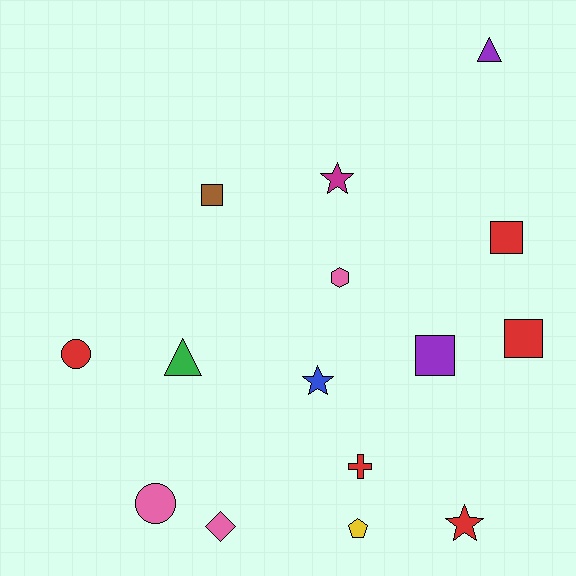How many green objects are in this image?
There is 1 green object.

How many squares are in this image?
There are 4 squares.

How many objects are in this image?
There are 15 objects.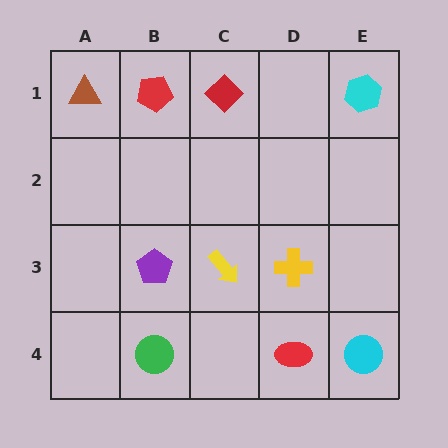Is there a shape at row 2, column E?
No, that cell is empty.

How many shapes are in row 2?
0 shapes.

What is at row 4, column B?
A green circle.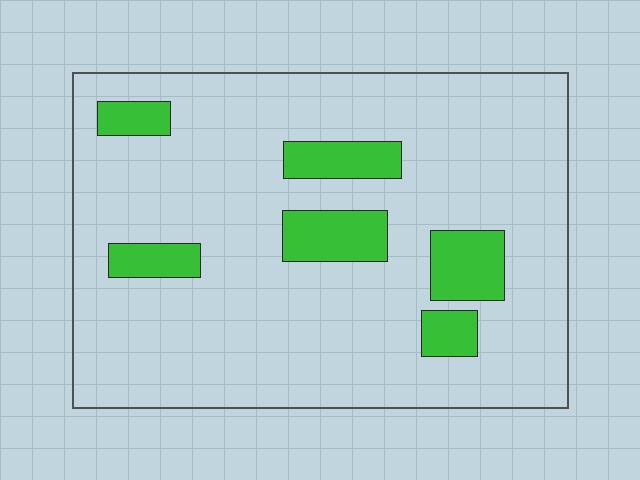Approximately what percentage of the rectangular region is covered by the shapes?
Approximately 15%.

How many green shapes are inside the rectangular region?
6.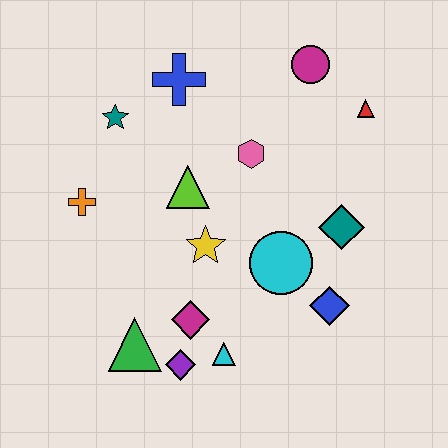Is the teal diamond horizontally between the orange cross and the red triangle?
Yes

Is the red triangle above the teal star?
Yes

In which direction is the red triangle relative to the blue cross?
The red triangle is to the right of the blue cross.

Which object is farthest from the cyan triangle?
The magenta circle is farthest from the cyan triangle.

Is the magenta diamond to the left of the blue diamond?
Yes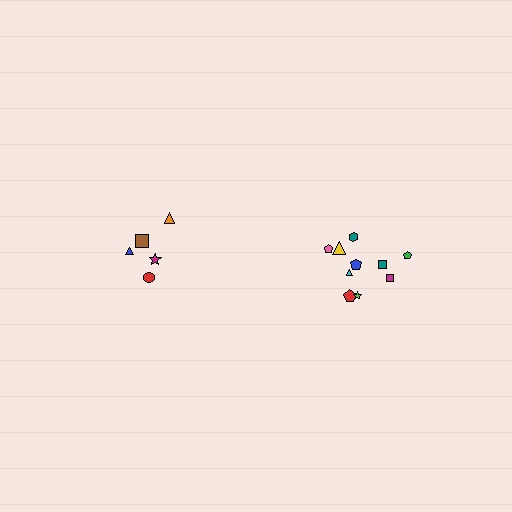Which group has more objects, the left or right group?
The right group.